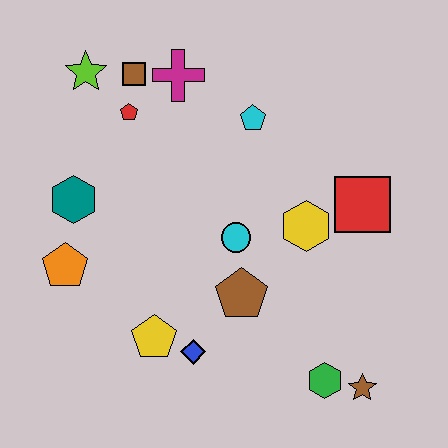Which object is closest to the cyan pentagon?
The magenta cross is closest to the cyan pentagon.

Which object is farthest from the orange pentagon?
The brown star is farthest from the orange pentagon.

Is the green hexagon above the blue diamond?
No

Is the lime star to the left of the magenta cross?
Yes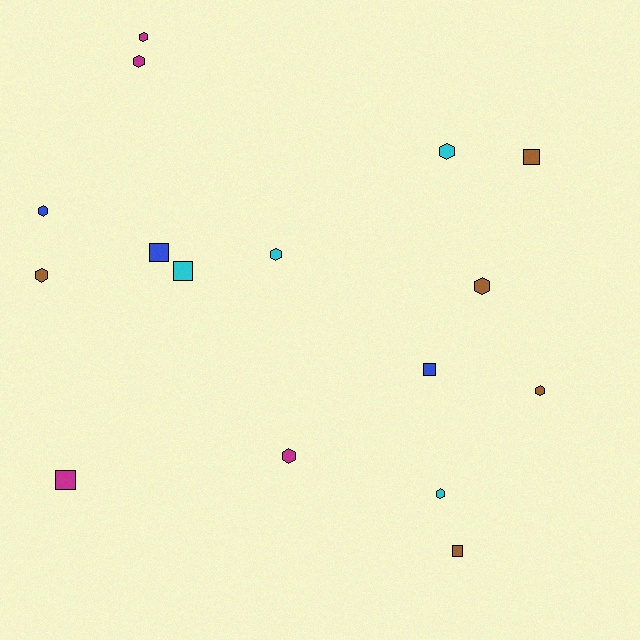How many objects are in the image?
There are 16 objects.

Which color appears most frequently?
Brown, with 5 objects.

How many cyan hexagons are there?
There are 3 cyan hexagons.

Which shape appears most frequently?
Hexagon, with 10 objects.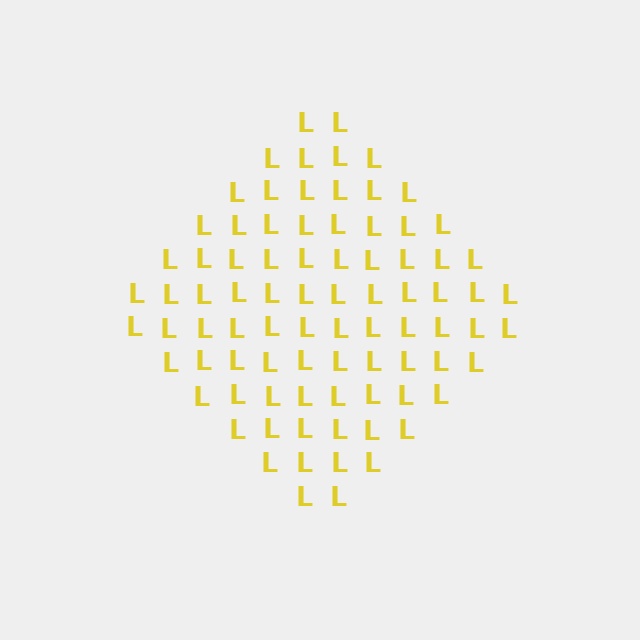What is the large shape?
The large shape is a diamond.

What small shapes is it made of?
It is made of small letter L's.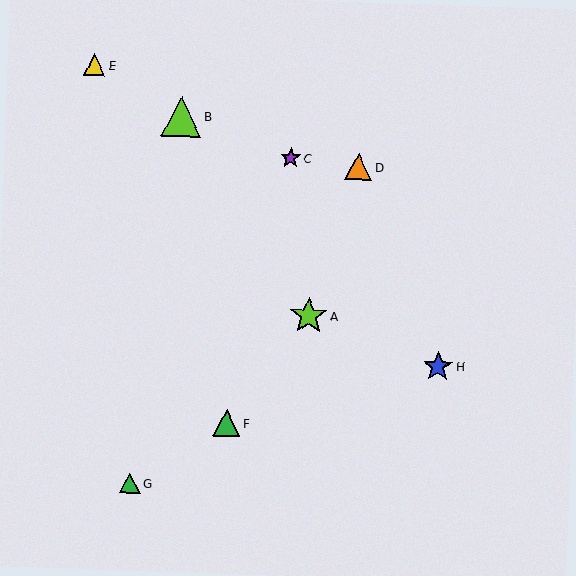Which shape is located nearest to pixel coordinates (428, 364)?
The blue star (labeled H) at (438, 367) is nearest to that location.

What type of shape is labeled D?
Shape D is an orange triangle.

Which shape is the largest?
The lime triangle (labeled B) is the largest.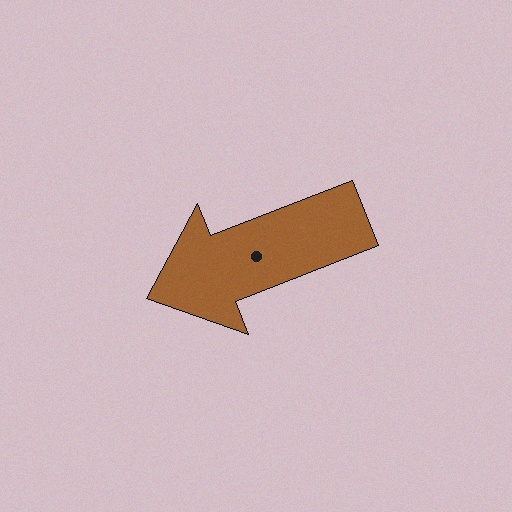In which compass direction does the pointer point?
West.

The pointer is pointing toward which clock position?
Roughly 8 o'clock.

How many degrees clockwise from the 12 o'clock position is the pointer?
Approximately 249 degrees.